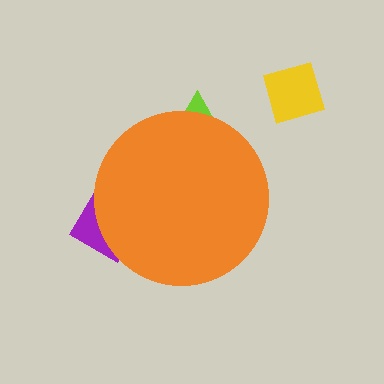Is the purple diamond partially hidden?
Yes, the purple diamond is partially hidden behind the orange circle.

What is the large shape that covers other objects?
An orange circle.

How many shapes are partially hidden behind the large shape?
3 shapes are partially hidden.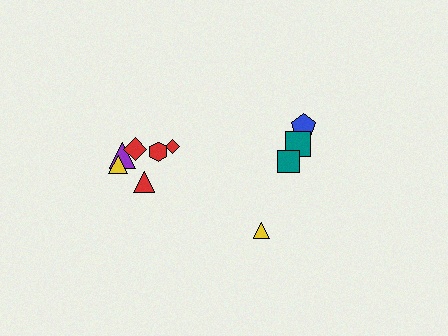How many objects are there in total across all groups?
There are 10 objects.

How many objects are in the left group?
There are 6 objects.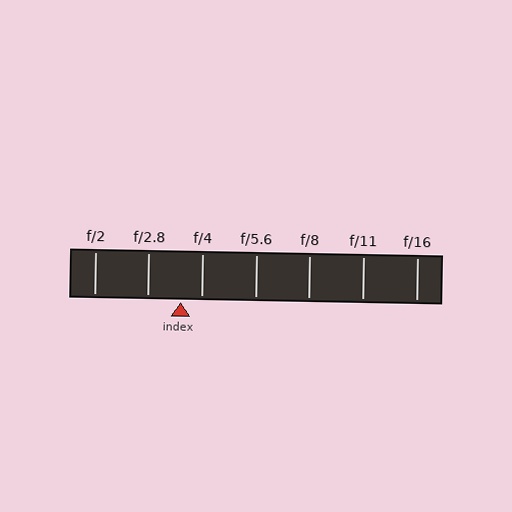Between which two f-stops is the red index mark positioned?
The index mark is between f/2.8 and f/4.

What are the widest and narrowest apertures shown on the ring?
The widest aperture shown is f/2 and the narrowest is f/16.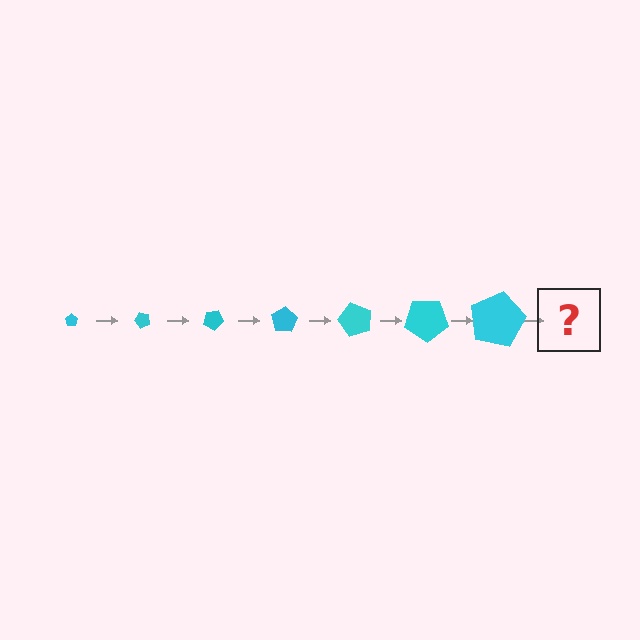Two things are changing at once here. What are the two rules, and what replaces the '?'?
The two rules are that the pentagon grows larger each step and it rotates 50 degrees each step. The '?' should be a pentagon, larger than the previous one and rotated 350 degrees from the start.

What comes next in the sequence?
The next element should be a pentagon, larger than the previous one and rotated 350 degrees from the start.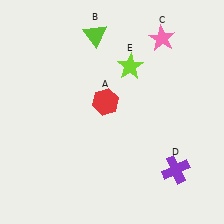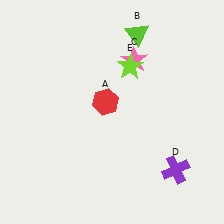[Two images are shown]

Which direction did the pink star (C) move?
The pink star (C) moved left.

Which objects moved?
The objects that moved are: the lime triangle (B), the pink star (C).